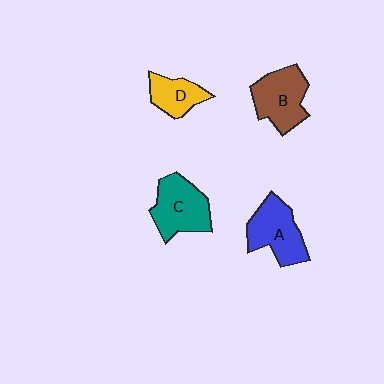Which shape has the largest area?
Shape C (teal).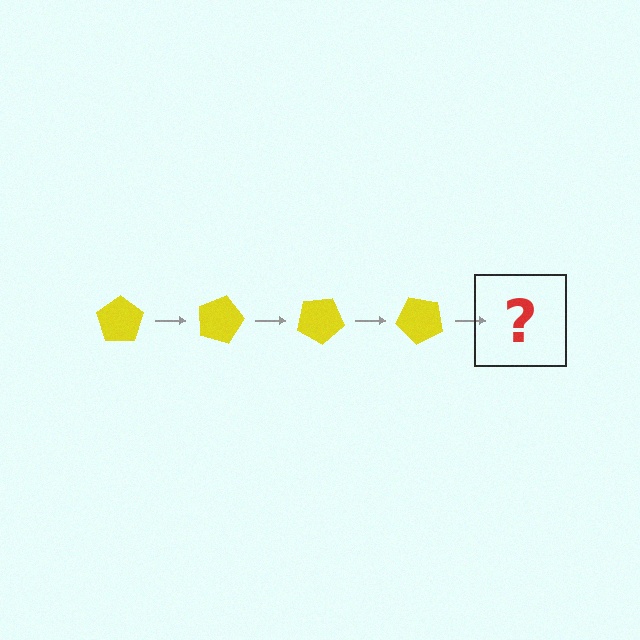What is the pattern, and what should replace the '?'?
The pattern is that the pentagon rotates 15 degrees each step. The '?' should be a yellow pentagon rotated 60 degrees.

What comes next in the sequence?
The next element should be a yellow pentagon rotated 60 degrees.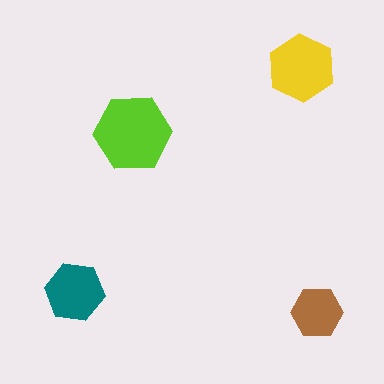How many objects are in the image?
There are 4 objects in the image.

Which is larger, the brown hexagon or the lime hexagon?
The lime one.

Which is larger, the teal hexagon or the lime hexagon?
The lime one.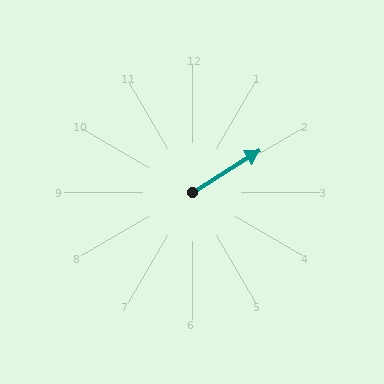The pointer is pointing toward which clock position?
Roughly 2 o'clock.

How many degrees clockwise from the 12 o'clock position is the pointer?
Approximately 58 degrees.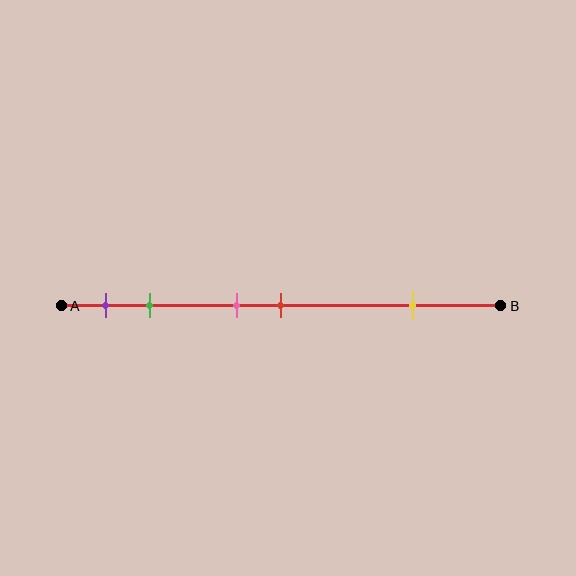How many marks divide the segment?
There are 5 marks dividing the segment.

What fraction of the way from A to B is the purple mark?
The purple mark is approximately 10% (0.1) of the way from A to B.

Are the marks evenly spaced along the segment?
No, the marks are not evenly spaced.